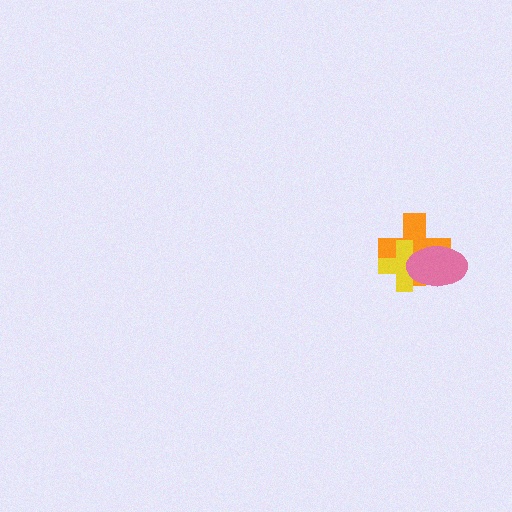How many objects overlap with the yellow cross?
2 objects overlap with the yellow cross.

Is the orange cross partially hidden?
Yes, it is partially covered by another shape.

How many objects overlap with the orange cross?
2 objects overlap with the orange cross.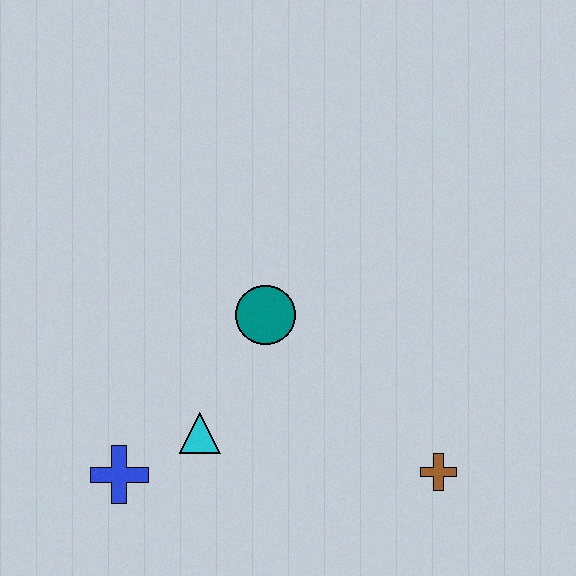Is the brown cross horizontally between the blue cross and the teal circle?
No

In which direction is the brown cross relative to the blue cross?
The brown cross is to the right of the blue cross.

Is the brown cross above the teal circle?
No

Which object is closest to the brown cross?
The teal circle is closest to the brown cross.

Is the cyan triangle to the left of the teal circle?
Yes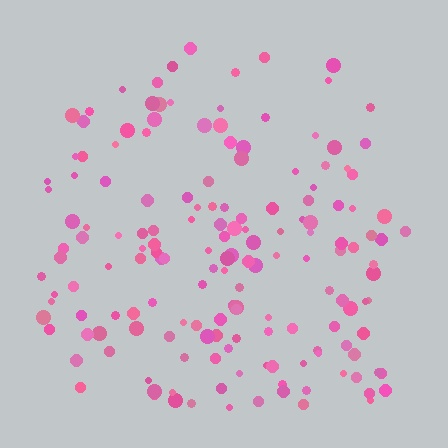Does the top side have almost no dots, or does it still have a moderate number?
Still a moderate number, just noticeably fewer than the bottom.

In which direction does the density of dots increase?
From top to bottom, with the bottom side densest.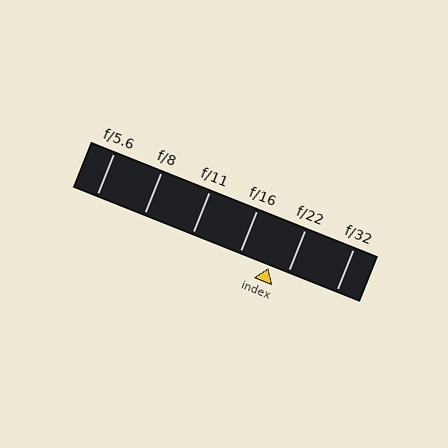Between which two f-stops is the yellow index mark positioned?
The index mark is between f/16 and f/22.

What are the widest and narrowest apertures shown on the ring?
The widest aperture shown is f/5.6 and the narrowest is f/32.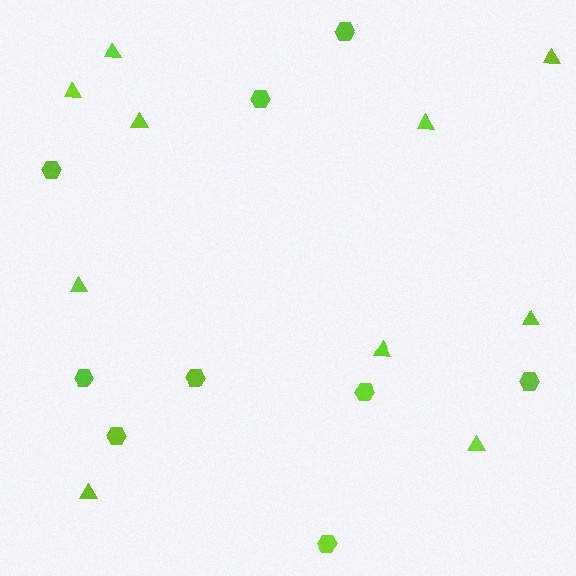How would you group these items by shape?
There are 2 groups: one group of triangles (10) and one group of hexagons (9).